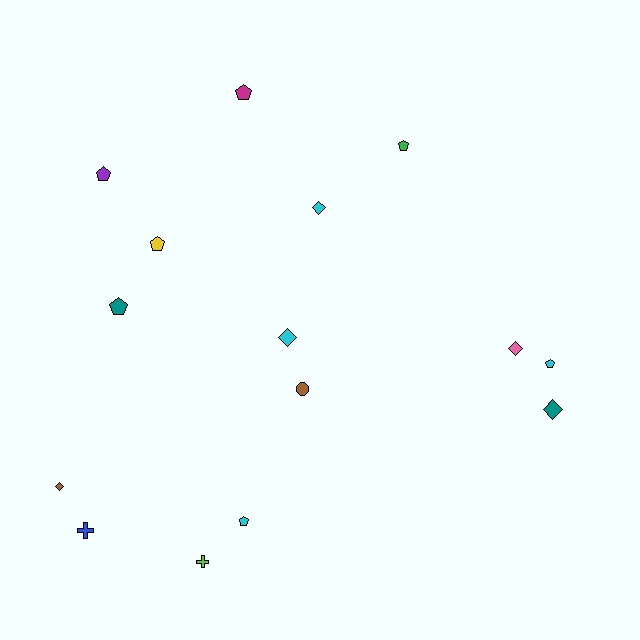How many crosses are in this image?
There are 2 crosses.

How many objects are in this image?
There are 15 objects.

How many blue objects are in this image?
There is 1 blue object.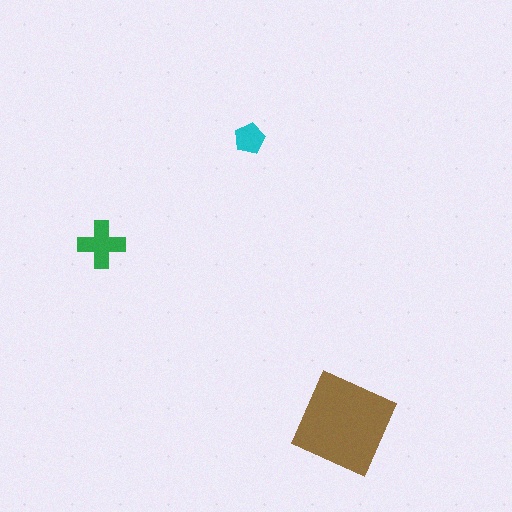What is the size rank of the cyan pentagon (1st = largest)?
3rd.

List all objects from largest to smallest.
The brown diamond, the green cross, the cyan pentagon.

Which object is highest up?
The cyan pentagon is topmost.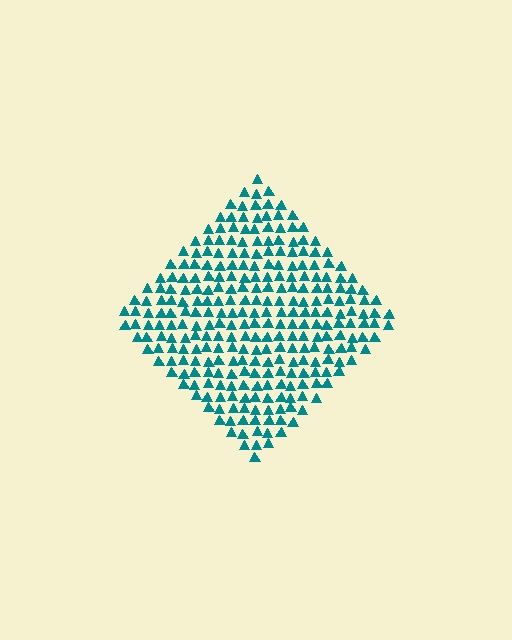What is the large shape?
The large shape is a diamond.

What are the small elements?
The small elements are triangles.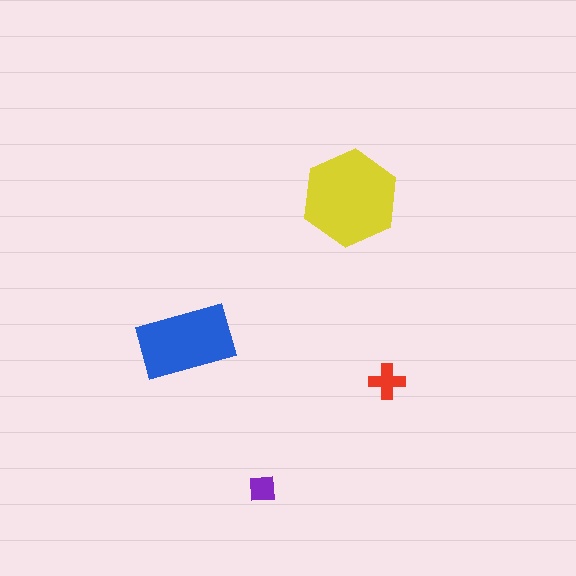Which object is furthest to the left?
The blue rectangle is leftmost.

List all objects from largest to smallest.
The yellow hexagon, the blue rectangle, the red cross, the purple square.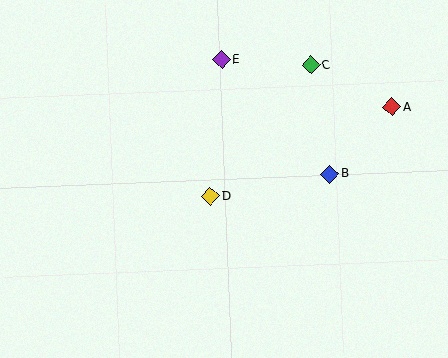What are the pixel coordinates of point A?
Point A is at (392, 107).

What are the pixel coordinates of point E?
Point E is at (221, 60).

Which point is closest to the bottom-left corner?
Point D is closest to the bottom-left corner.